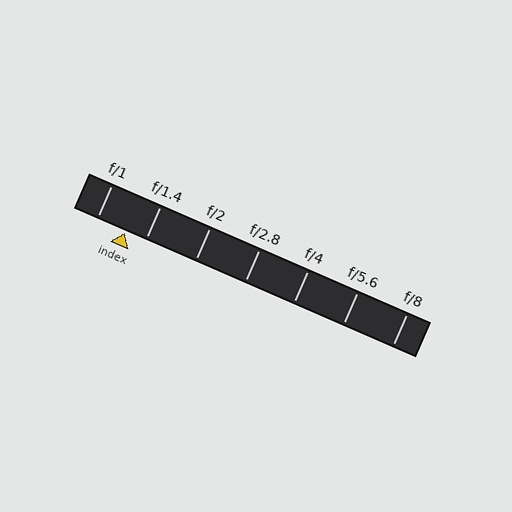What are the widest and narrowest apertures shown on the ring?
The widest aperture shown is f/1 and the narrowest is f/8.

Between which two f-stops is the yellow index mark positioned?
The index mark is between f/1 and f/1.4.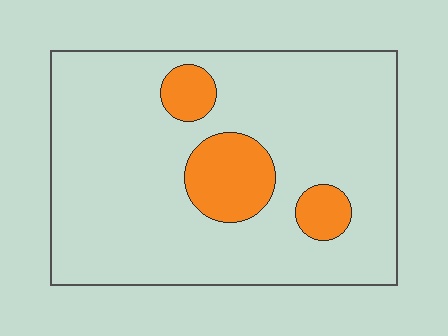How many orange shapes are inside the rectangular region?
3.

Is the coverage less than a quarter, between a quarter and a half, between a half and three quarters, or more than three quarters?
Less than a quarter.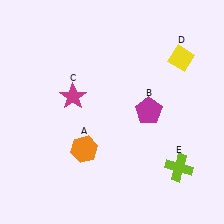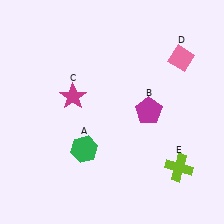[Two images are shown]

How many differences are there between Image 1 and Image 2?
There are 2 differences between the two images.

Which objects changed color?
A changed from orange to green. D changed from yellow to pink.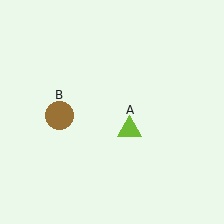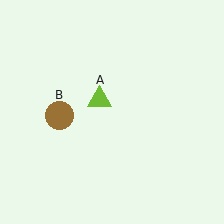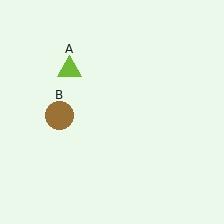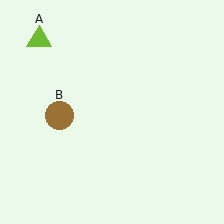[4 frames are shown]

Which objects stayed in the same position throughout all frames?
Brown circle (object B) remained stationary.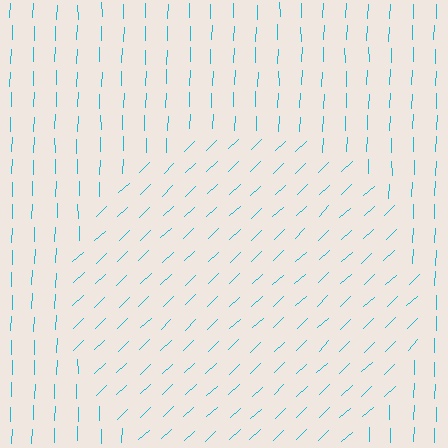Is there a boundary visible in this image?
Yes, there is a texture boundary formed by a change in line orientation.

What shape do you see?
I see a circle.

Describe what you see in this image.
The image is filled with small cyan line segments. A circle region in the image has lines oriented differently from the surrounding lines, creating a visible texture boundary.